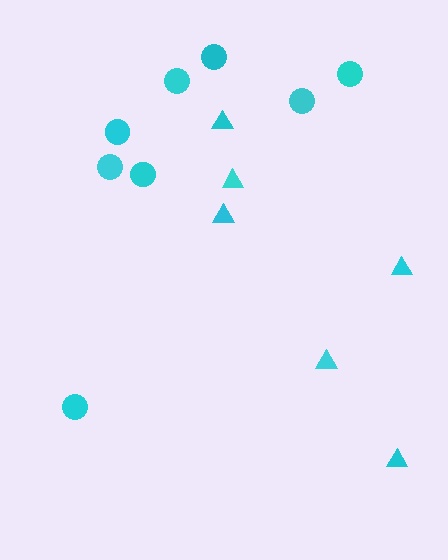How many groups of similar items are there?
There are 2 groups: one group of circles (8) and one group of triangles (6).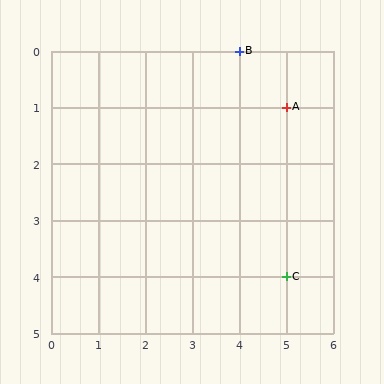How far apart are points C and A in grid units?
Points C and A are 3 rows apart.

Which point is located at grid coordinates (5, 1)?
Point A is at (5, 1).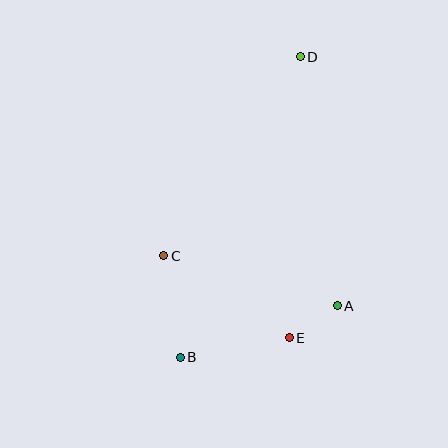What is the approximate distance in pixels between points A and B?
The distance between A and B is approximately 165 pixels.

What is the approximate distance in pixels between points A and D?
The distance between A and D is approximately 252 pixels.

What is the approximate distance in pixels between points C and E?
The distance between C and E is approximately 150 pixels.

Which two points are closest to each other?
Points A and E are closest to each other.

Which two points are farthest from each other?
Points B and D are farthest from each other.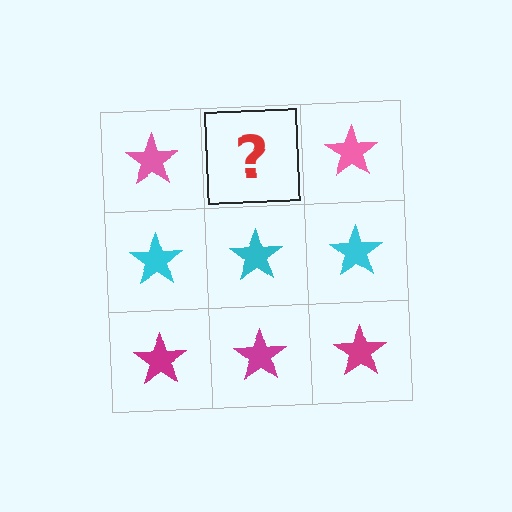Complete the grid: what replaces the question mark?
The question mark should be replaced with a pink star.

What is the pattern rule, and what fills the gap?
The rule is that each row has a consistent color. The gap should be filled with a pink star.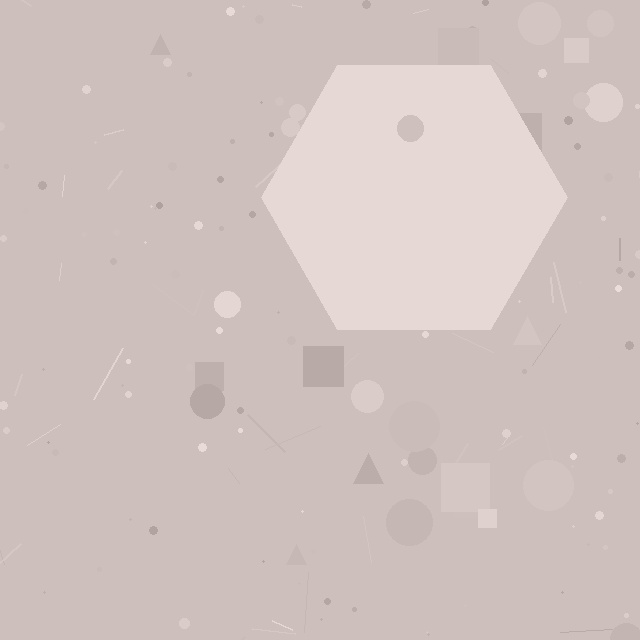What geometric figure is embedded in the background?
A hexagon is embedded in the background.